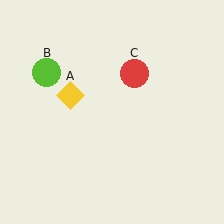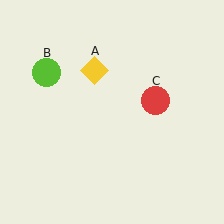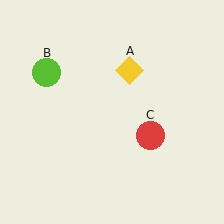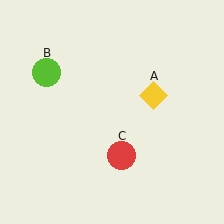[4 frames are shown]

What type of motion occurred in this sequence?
The yellow diamond (object A), red circle (object C) rotated clockwise around the center of the scene.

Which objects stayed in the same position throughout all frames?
Lime circle (object B) remained stationary.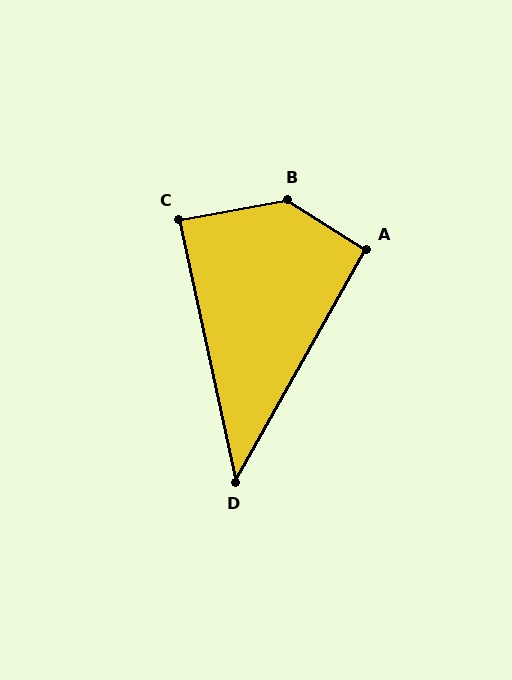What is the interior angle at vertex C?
Approximately 88 degrees (approximately right).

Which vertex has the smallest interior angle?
D, at approximately 42 degrees.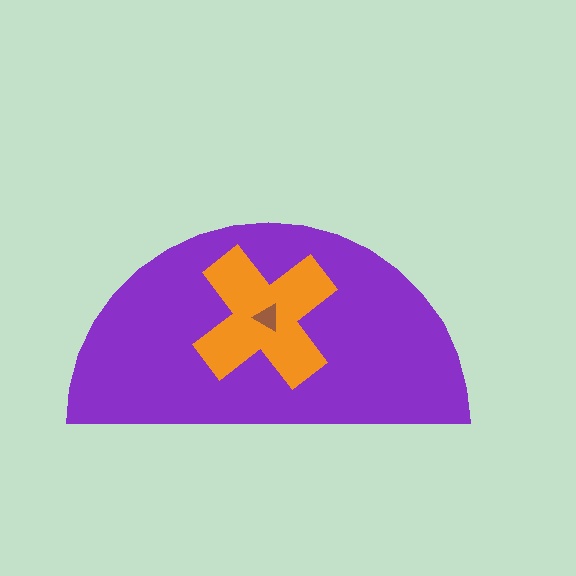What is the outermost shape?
The purple semicircle.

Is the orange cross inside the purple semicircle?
Yes.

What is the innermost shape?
The brown triangle.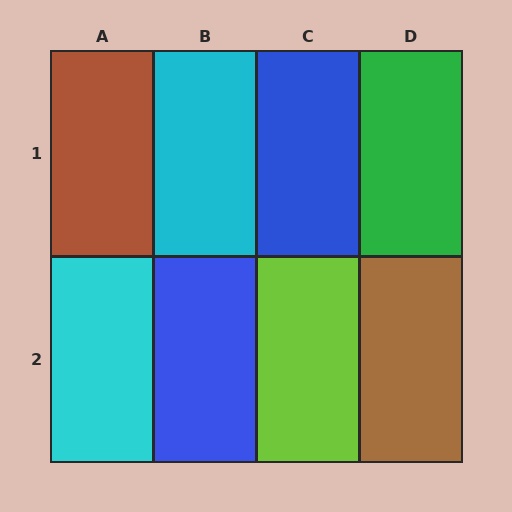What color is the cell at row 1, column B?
Cyan.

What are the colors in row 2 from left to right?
Cyan, blue, lime, brown.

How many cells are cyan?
2 cells are cyan.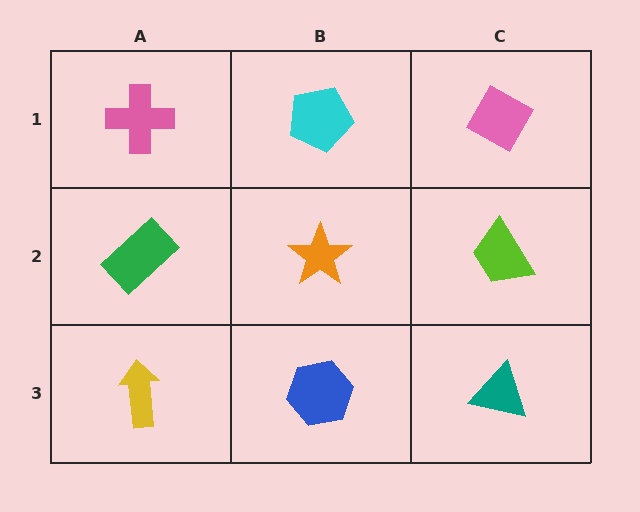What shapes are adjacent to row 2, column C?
A pink diamond (row 1, column C), a teal triangle (row 3, column C), an orange star (row 2, column B).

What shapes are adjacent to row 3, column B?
An orange star (row 2, column B), a yellow arrow (row 3, column A), a teal triangle (row 3, column C).